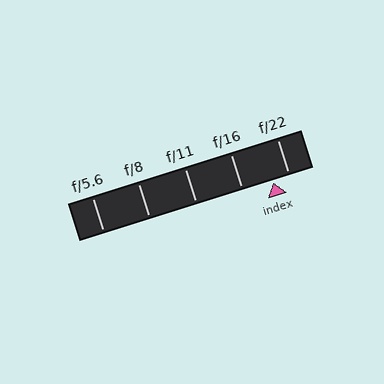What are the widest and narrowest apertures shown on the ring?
The widest aperture shown is f/5.6 and the narrowest is f/22.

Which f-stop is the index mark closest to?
The index mark is closest to f/22.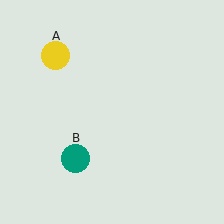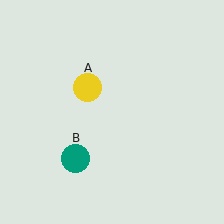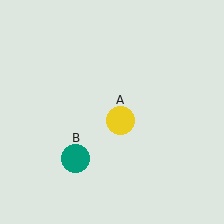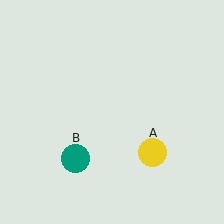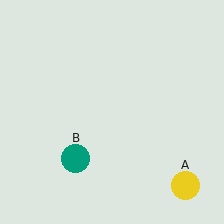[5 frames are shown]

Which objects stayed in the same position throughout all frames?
Teal circle (object B) remained stationary.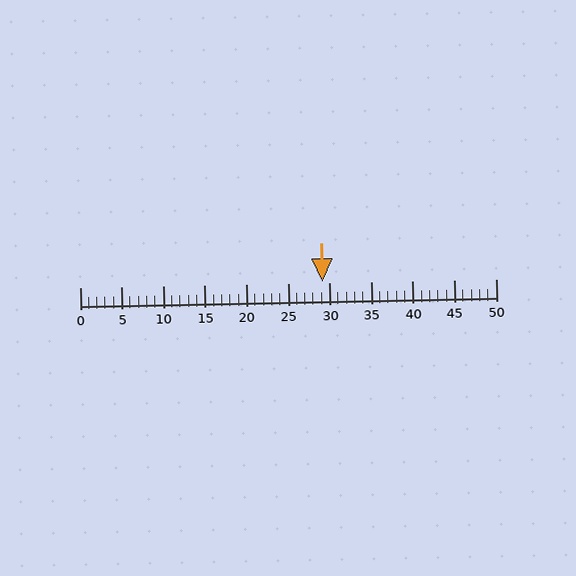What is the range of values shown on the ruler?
The ruler shows values from 0 to 50.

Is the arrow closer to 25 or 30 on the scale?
The arrow is closer to 30.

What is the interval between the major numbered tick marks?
The major tick marks are spaced 5 units apart.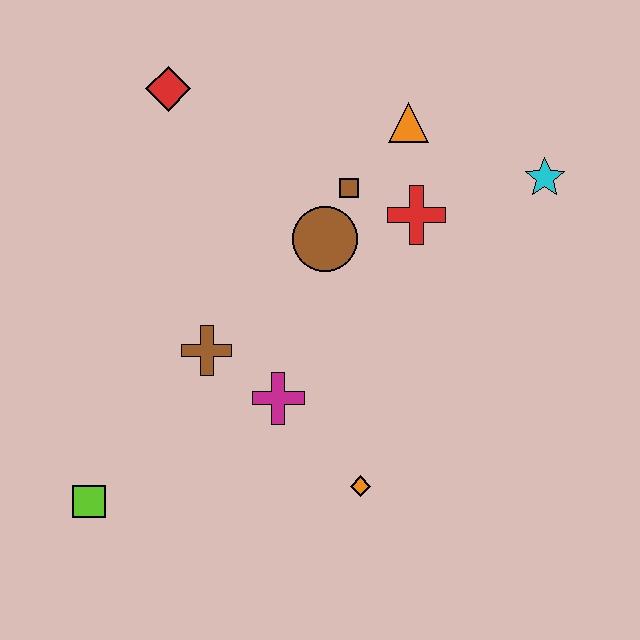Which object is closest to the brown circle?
The brown square is closest to the brown circle.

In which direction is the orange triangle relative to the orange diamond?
The orange triangle is above the orange diamond.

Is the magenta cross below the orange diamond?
No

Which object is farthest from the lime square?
The cyan star is farthest from the lime square.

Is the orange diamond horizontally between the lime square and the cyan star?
Yes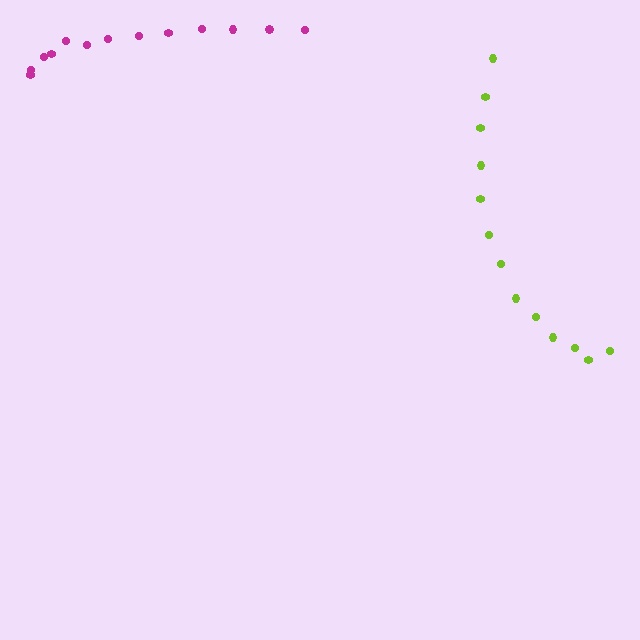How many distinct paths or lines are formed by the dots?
There are 2 distinct paths.